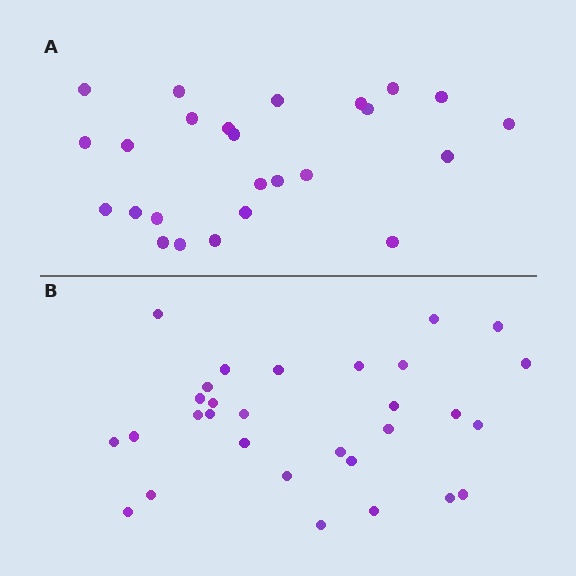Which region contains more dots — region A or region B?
Region B (the bottom region) has more dots.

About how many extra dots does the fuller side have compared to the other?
Region B has about 5 more dots than region A.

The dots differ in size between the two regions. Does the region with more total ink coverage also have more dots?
No. Region A has more total ink coverage because its dots are larger, but region B actually contains more individual dots. Total area can be misleading — the number of items is what matters here.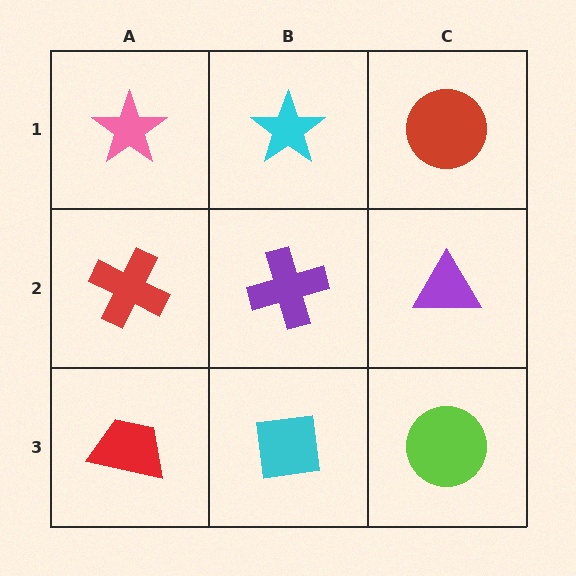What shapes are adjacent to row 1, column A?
A red cross (row 2, column A), a cyan star (row 1, column B).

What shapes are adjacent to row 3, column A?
A red cross (row 2, column A), a cyan square (row 3, column B).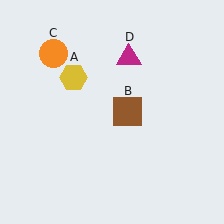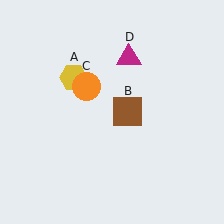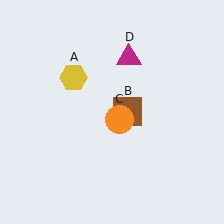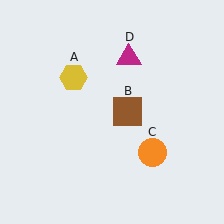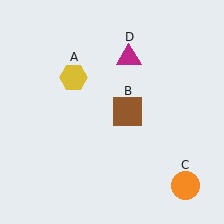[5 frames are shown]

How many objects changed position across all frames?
1 object changed position: orange circle (object C).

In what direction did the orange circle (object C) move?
The orange circle (object C) moved down and to the right.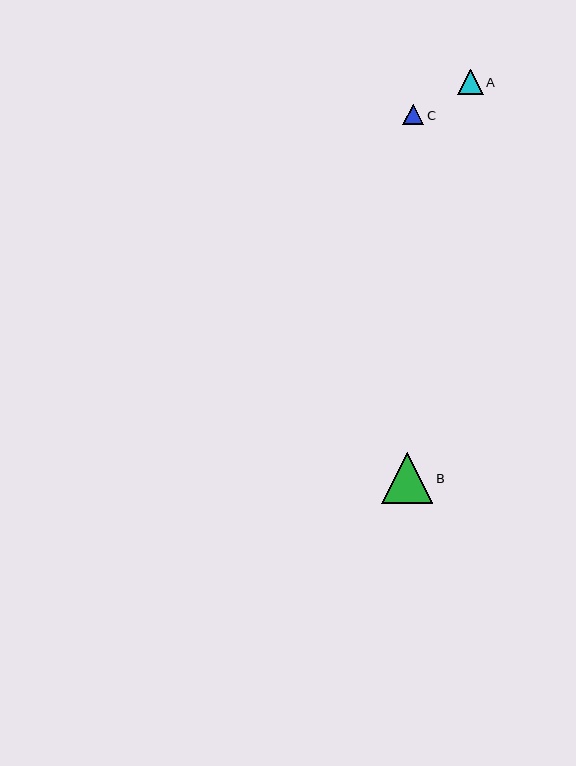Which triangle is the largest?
Triangle B is the largest with a size of approximately 51 pixels.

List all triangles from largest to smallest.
From largest to smallest: B, A, C.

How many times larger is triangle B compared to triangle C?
Triangle B is approximately 2.5 times the size of triangle C.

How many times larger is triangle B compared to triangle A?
Triangle B is approximately 2.0 times the size of triangle A.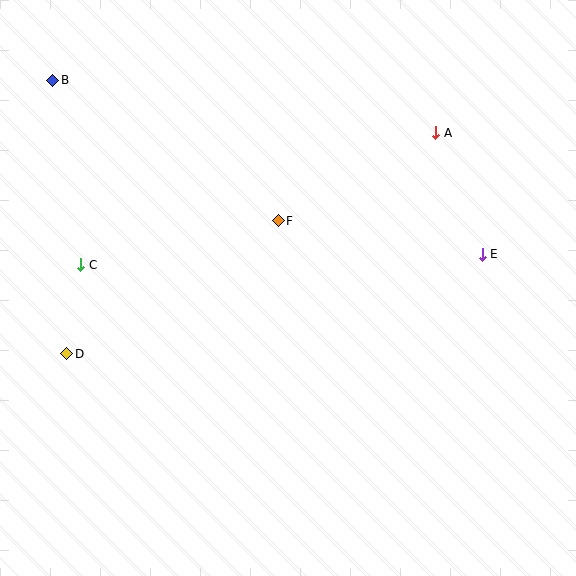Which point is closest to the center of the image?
Point F at (278, 221) is closest to the center.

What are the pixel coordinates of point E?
Point E is at (482, 254).